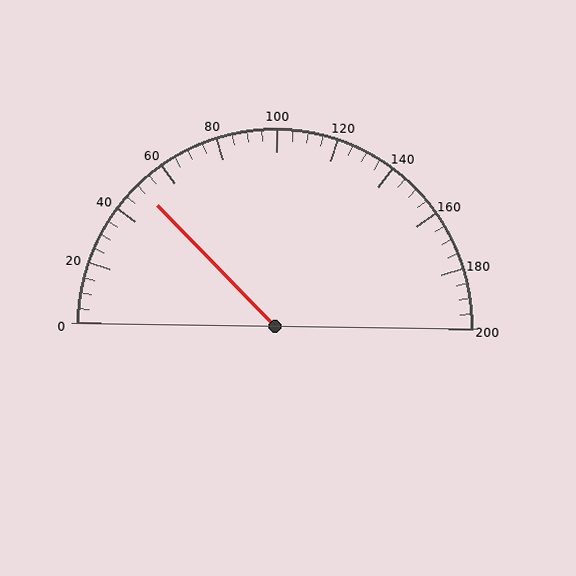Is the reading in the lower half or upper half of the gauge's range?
The reading is in the lower half of the range (0 to 200).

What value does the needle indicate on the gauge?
The needle indicates approximately 50.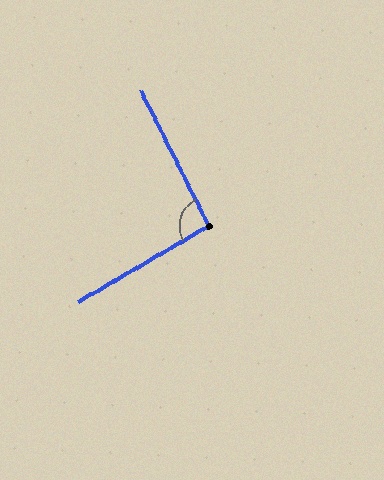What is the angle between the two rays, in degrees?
Approximately 94 degrees.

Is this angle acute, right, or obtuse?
It is approximately a right angle.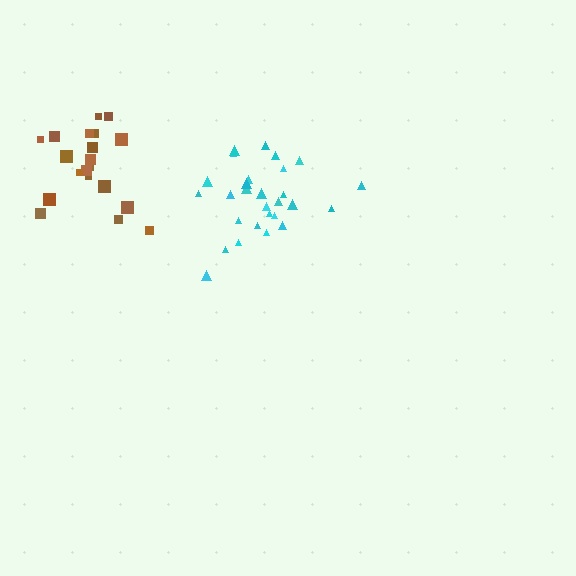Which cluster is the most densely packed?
Cyan.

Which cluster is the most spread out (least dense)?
Brown.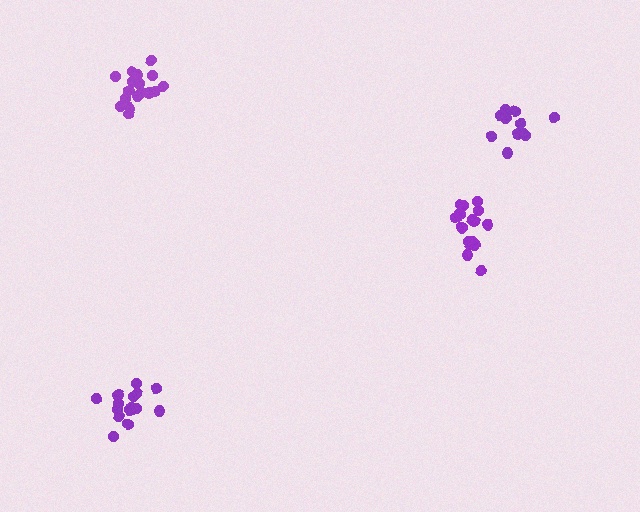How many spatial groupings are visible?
There are 4 spatial groupings.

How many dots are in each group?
Group 1: 17 dots, Group 2: 12 dots, Group 3: 16 dots, Group 4: 17 dots (62 total).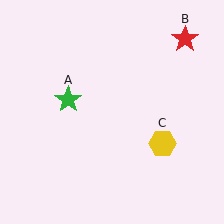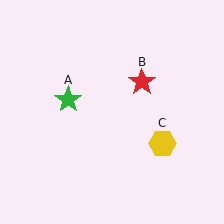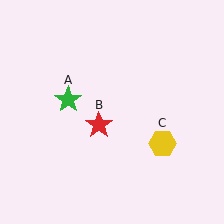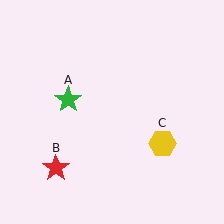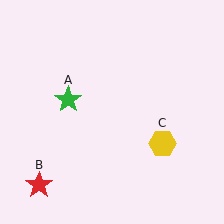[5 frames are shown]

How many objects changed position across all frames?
1 object changed position: red star (object B).